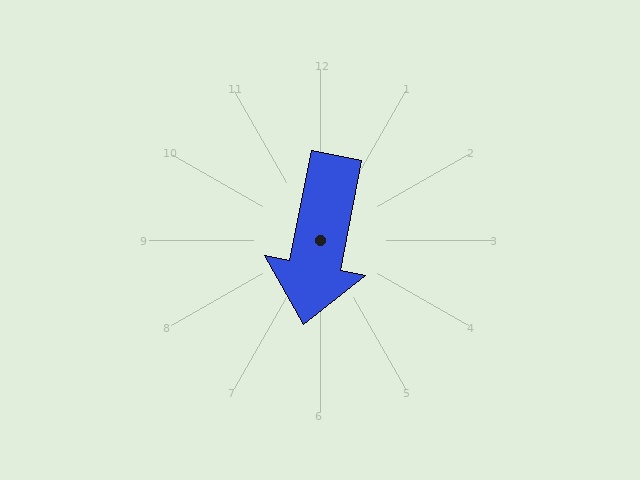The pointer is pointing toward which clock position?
Roughly 6 o'clock.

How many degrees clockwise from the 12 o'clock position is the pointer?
Approximately 191 degrees.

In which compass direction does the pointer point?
South.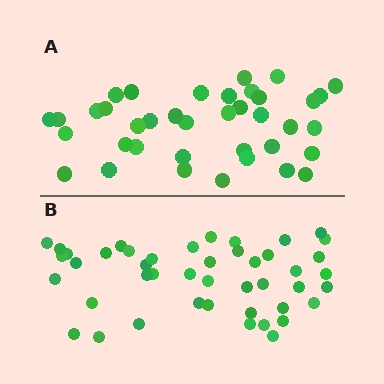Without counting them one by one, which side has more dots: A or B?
Region B (the bottom region) has more dots.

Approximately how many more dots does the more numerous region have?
Region B has roughly 8 or so more dots than region A.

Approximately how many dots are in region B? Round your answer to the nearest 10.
About 40 dots. (The exact count is 45, which rounds to 40.)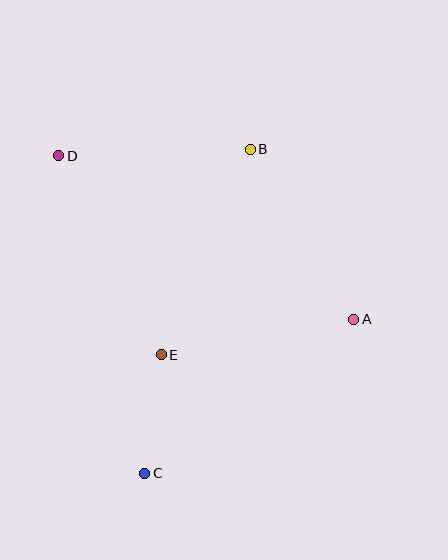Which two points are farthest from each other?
Points B and C are farthest from each other.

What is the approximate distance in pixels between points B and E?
The distance between B and E is approximately 224 pixels.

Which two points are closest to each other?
Points C and E are closest to each other.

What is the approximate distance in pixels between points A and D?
The distance between A and D is approximately 337 pixels.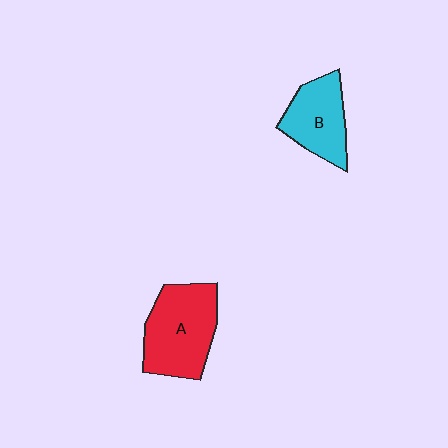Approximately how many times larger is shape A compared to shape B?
Approximately 1.4 times.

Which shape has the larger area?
Shape A (red).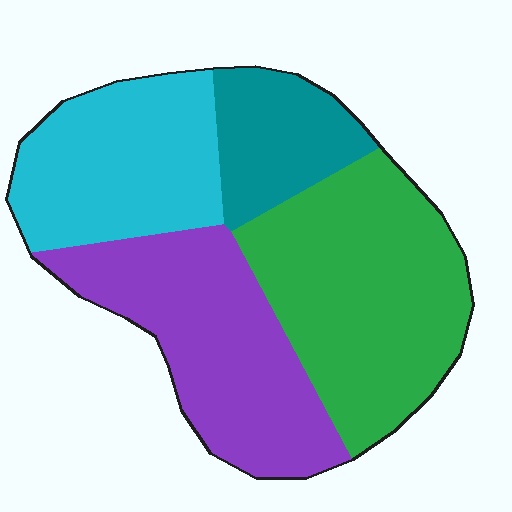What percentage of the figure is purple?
Purple covers about 30% of the figure.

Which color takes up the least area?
Teal, at roughly 15%.